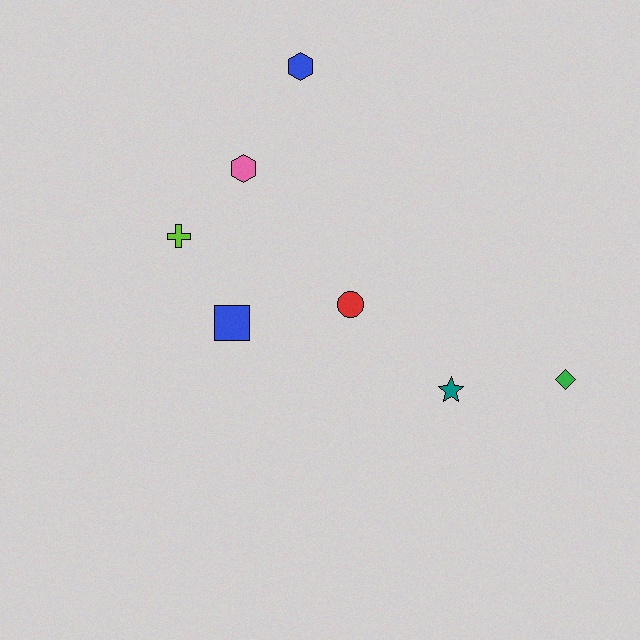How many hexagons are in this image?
There are 2 hexagons.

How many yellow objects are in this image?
There are no yellow objects.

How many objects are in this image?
There are 7 objects.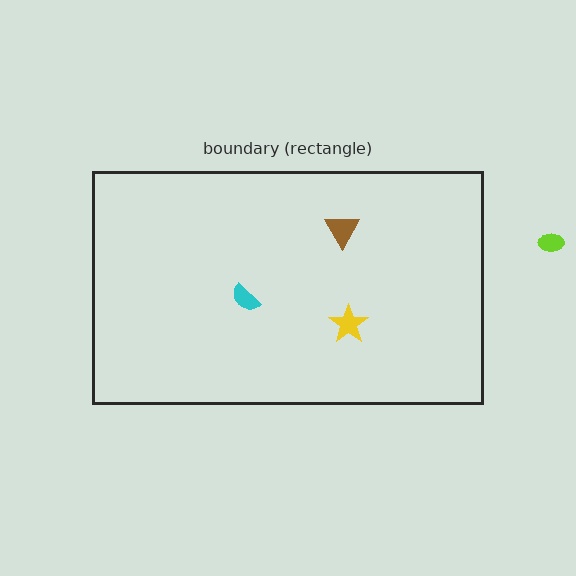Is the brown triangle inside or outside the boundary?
Inside.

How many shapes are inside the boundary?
3 inside, 1 outside.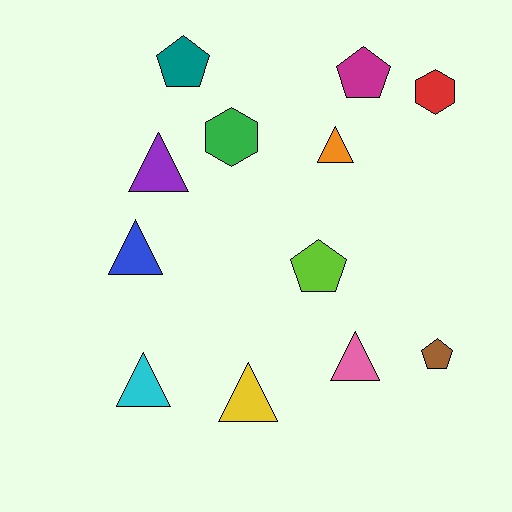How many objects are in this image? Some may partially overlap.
There are 12 objects.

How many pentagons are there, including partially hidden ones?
There are 4 pentagons.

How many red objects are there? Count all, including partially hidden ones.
There is 1 red object.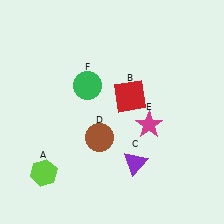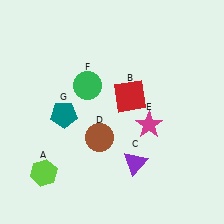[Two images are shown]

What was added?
A teal pentagon (G) was added in Image 2.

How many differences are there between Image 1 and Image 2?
There is 1 difference between the two images.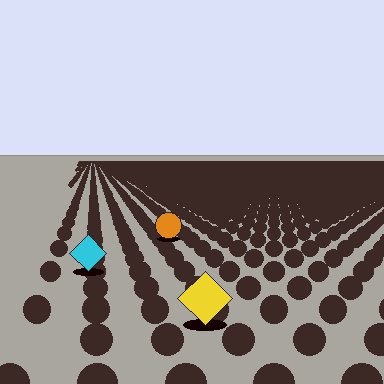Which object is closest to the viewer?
The yellow diamond is closest. The texture marks near it are larger and more spread out.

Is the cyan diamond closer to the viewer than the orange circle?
Yes. The cyan diamond is closer — you can tell from the texture gradient: the ground texture is coarser near it.